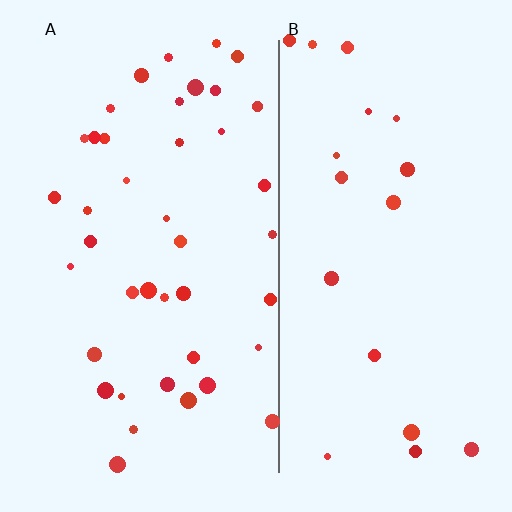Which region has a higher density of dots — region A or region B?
A (the left).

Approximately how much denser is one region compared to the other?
Approximately 2.1× — region A over region B.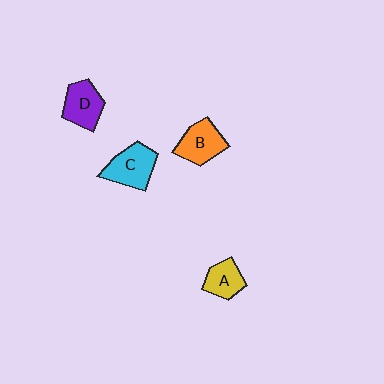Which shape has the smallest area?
Shape A (yellow).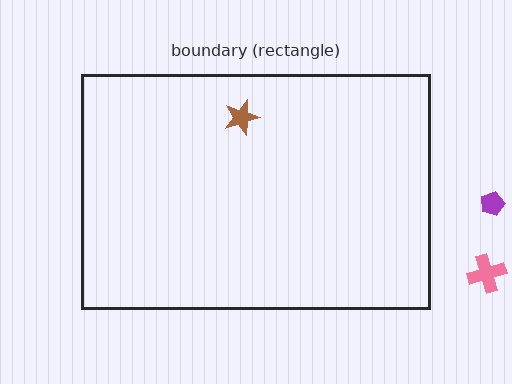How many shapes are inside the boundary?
1 inside, 2 outside.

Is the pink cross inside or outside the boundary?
Outside.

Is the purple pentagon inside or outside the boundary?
Outside.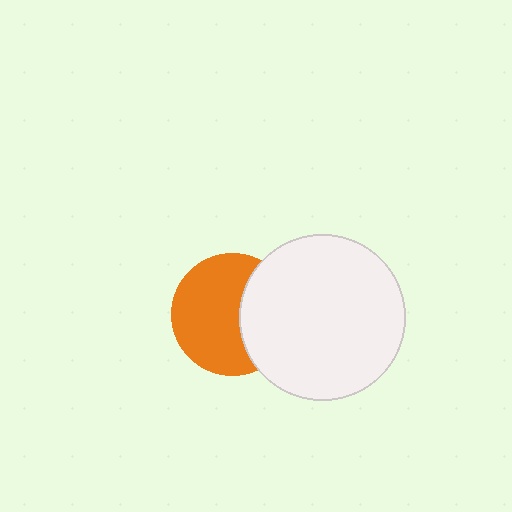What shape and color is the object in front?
The object in front is a white circle.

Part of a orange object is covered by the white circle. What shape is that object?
It is a circle.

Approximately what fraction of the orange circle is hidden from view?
Roughly 36% of the orange circle is hidden behind the white circle.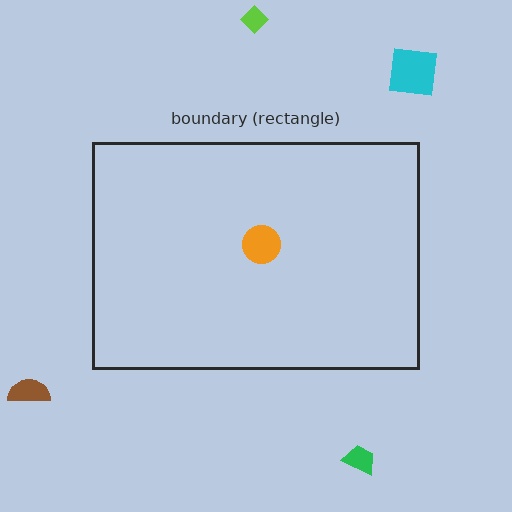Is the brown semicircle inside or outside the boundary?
Outside.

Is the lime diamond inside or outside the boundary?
Outside.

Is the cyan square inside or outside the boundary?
Outside.